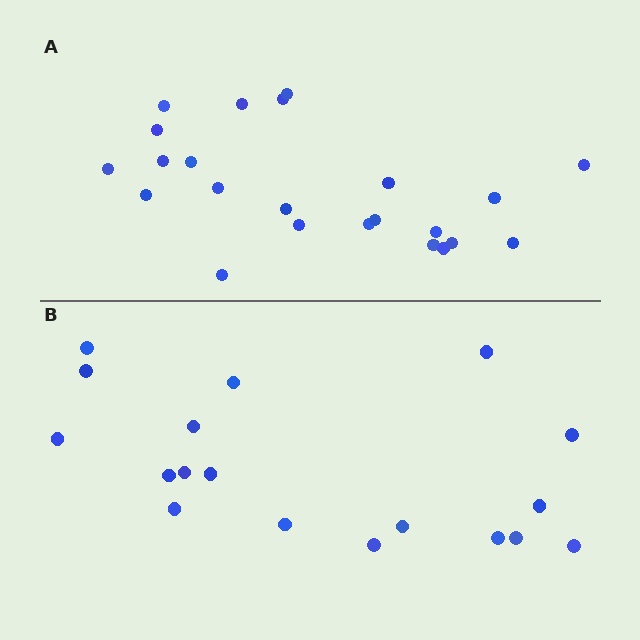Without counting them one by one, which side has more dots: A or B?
Region A (the top region) has more dots.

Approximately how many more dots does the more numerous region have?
Region A has about 5 more dots than region B.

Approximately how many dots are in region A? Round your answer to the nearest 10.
About 20 dots. (The exact count is 23, which rounds to 20.)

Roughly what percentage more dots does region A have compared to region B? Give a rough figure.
About 30% more.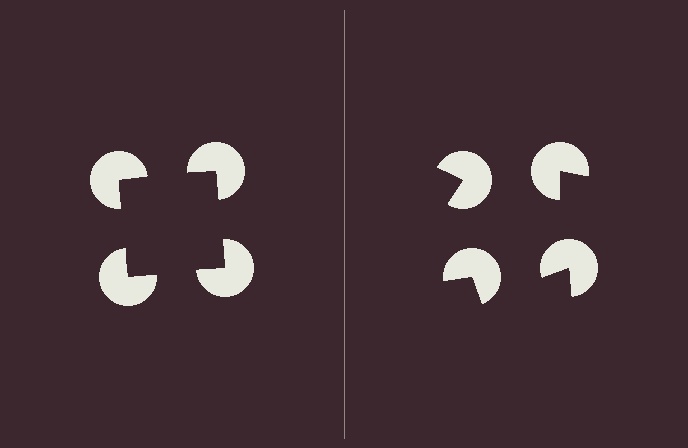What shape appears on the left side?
An illusory square.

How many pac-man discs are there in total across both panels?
8 — 4 on each side.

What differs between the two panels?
The pac-man discs are positioned identically on both sides; only the wedge orientations differ. On the left they align to a square; on the right they are misaligned.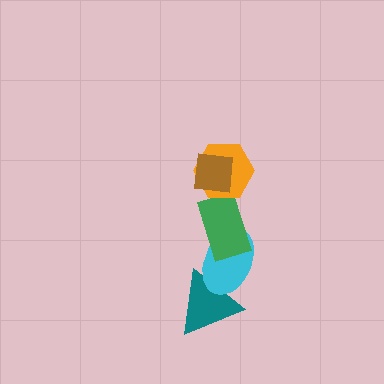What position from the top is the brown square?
The brown square is 1st from the top.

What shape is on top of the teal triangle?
The cyan ellipse is on top of the teal triangle.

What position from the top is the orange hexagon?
The orange hexagon is 2nd from the top.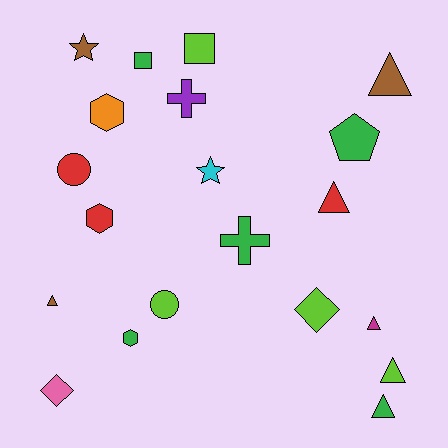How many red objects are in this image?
There are 3 red objects.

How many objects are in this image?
There are 20 objects.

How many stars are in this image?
There are 2 stars.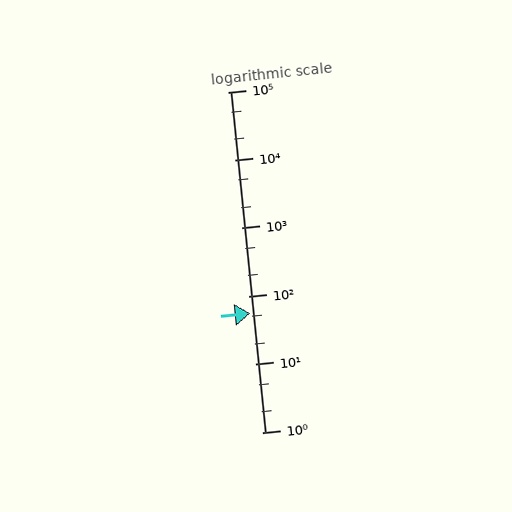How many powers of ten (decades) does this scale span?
The scale spans 5 decades, from 1 to 100000.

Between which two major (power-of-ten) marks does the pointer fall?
The pointer is between 10 and 100.